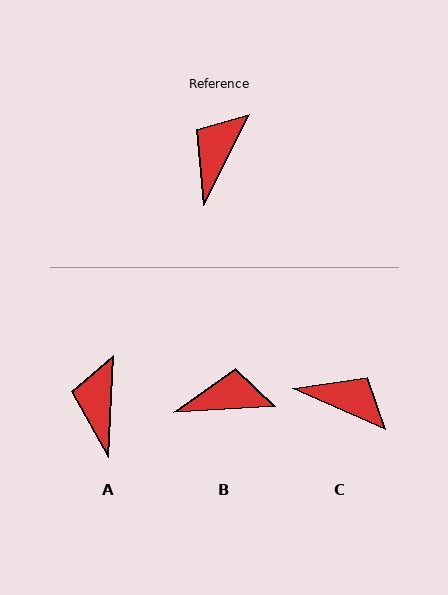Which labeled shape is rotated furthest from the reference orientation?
C, about 86 degrees away.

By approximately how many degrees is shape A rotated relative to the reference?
Approximately 25 degrees counter-clockwise.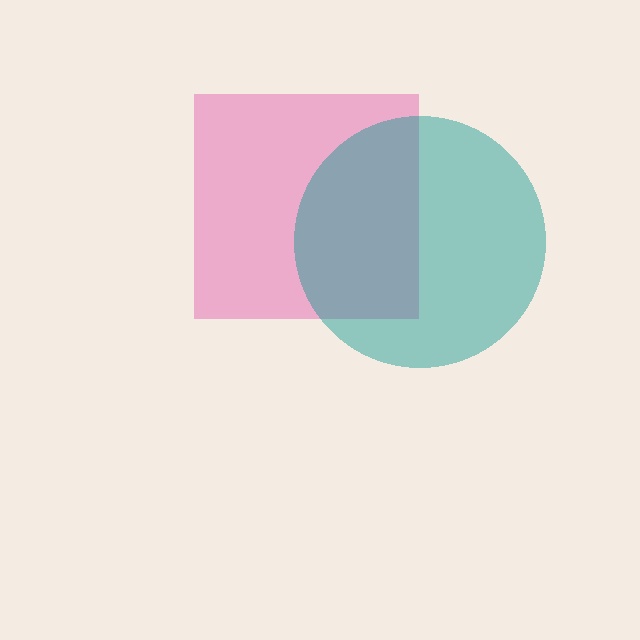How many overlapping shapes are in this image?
There are 2 overlapping shapes in the image.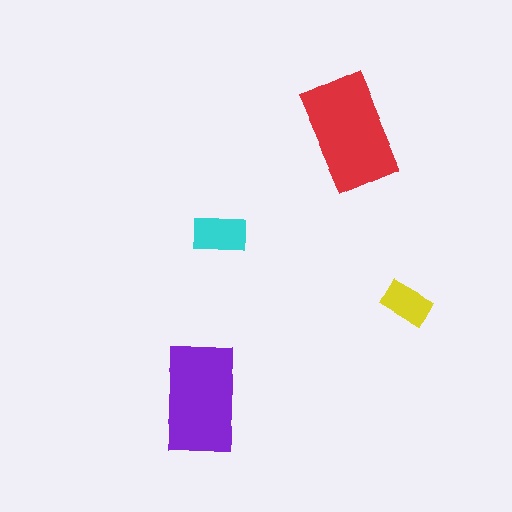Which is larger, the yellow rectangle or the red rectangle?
The red one.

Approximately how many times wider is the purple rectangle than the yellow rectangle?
About 2 times wider.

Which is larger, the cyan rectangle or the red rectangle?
The red one.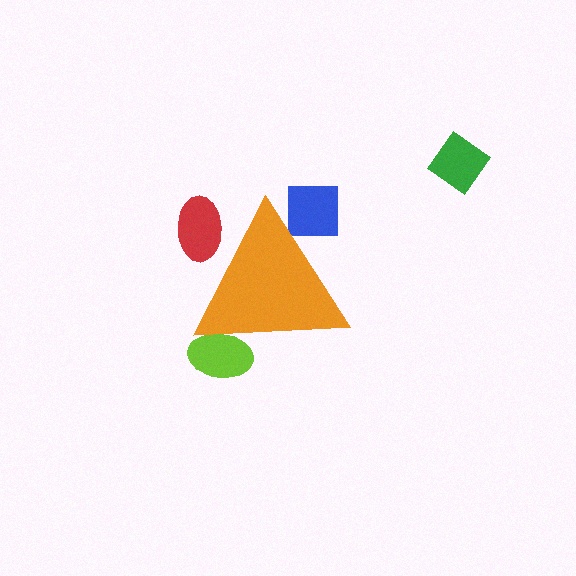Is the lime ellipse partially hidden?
Yes, the lime ellipse is partially hidden behind the orange triangle.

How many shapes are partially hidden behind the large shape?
3 shapes are partially hidden.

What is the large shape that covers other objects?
An orange triangle.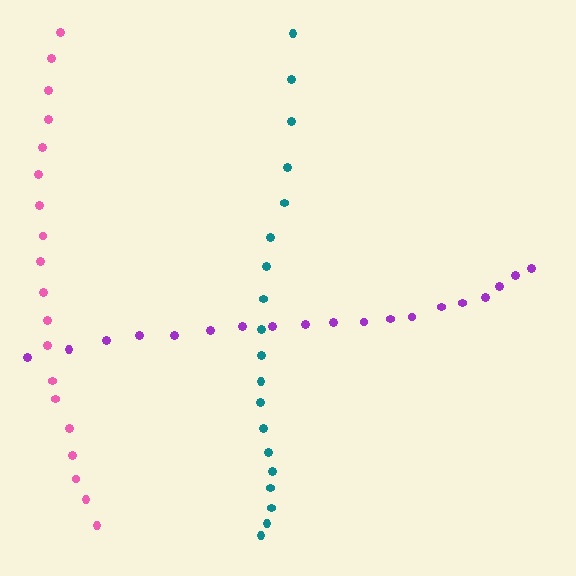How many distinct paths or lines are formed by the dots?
There are 3 distinct paths.